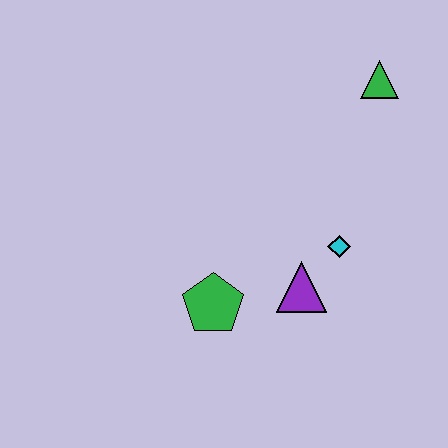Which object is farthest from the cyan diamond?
The green triangle is farthest from the cyan diamond.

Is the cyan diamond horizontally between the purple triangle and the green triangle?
Yes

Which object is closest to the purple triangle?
The cyan diamond is closest to the purple triangle.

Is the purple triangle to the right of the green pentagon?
Yes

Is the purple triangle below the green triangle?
Yes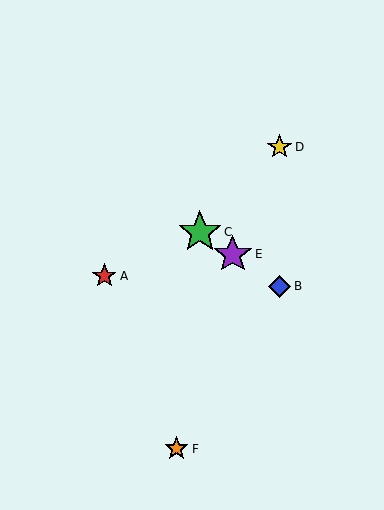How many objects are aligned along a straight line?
3 objects (B, C, E) are aligned along a straight line.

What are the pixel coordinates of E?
Object E is at (233, 254).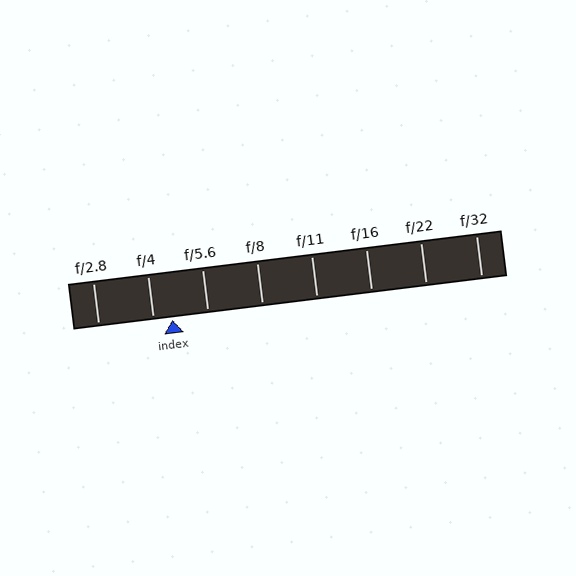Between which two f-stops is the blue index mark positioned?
The index mark is between f/4 and f/5.6.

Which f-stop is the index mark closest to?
The index mark is closest to f/4.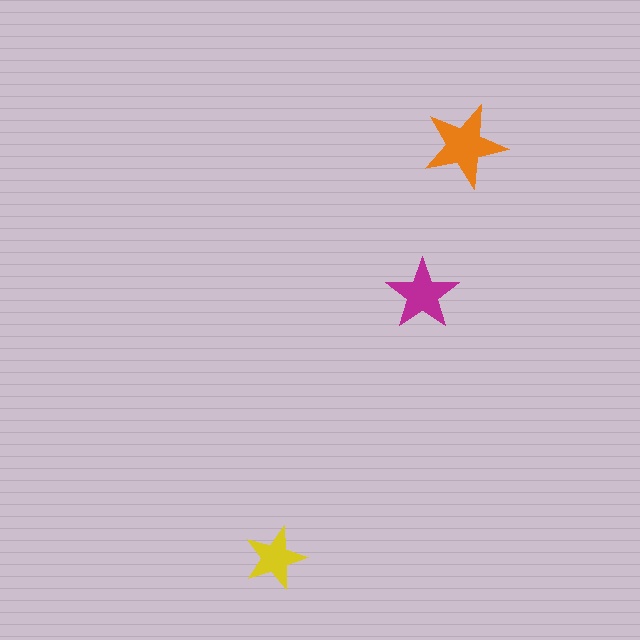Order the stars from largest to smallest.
the orange one, the magenta one, the yellow one.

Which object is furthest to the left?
The yellow star is leftmost.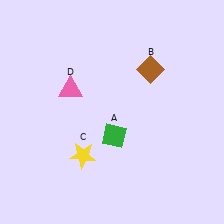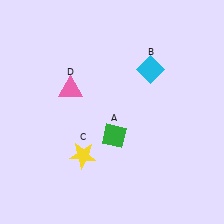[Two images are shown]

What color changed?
The diamond (B) changed from brown in Image 1 to cyan in Image 2.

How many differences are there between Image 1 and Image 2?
There is 1 difference between the two images.